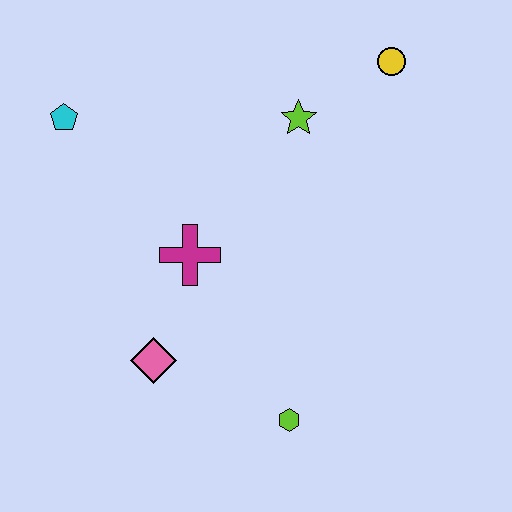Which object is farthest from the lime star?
The lime hexagon is farthest from the lime star.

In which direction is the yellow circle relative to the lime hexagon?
The yellow circle is above the lime hexagon.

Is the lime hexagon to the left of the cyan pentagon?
No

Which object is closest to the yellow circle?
The lime star is closest to the yellow circle.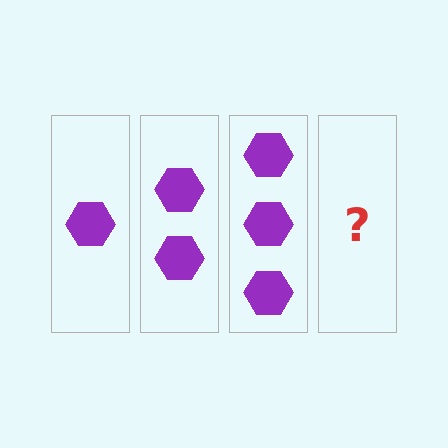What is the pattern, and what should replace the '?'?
The pattern is that each step adds one more hexagon. The '?' should be 4 hexagons.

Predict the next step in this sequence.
The next step is 4 hexagons.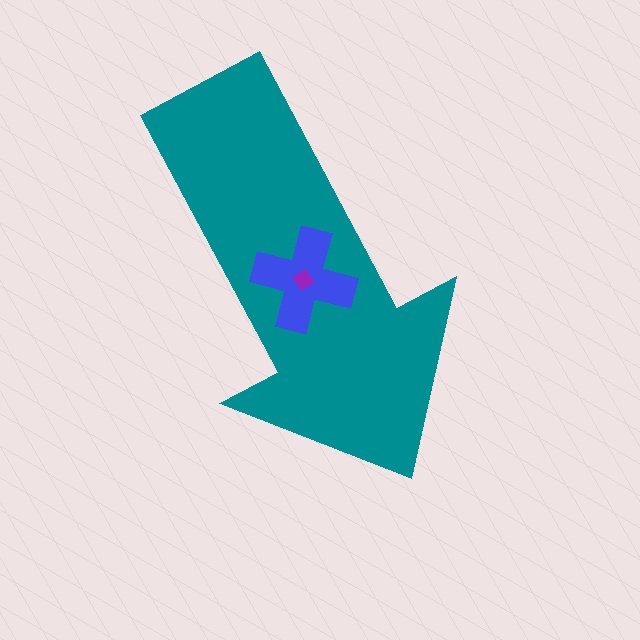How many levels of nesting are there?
3.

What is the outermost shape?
The teal arrow.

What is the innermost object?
The purple diamond.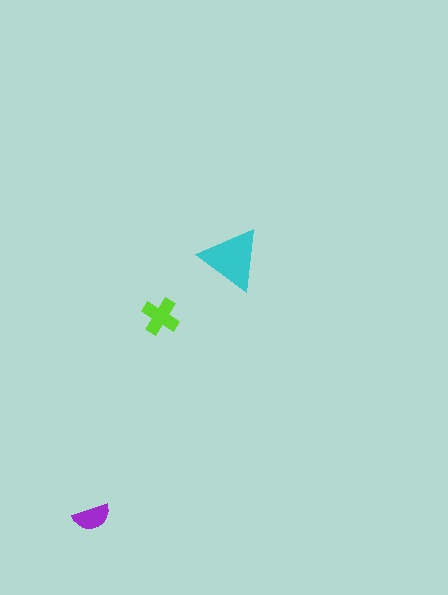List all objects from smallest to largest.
The purple semicircle, the lime cross, the cyan triangle.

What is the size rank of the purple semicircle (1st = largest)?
3rd.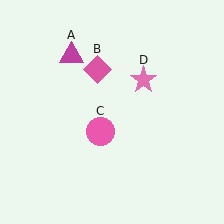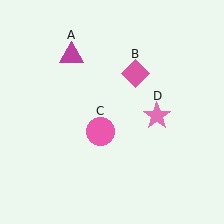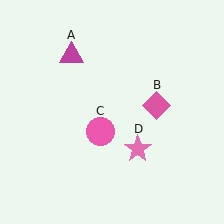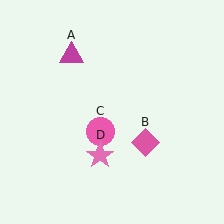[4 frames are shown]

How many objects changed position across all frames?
2 objects changed position: pink diamond (object B), pink star (object D).